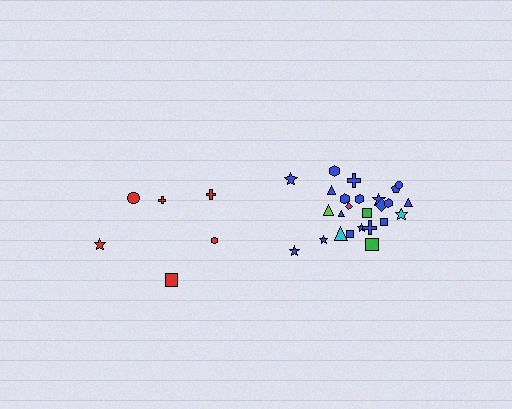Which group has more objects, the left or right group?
The right group.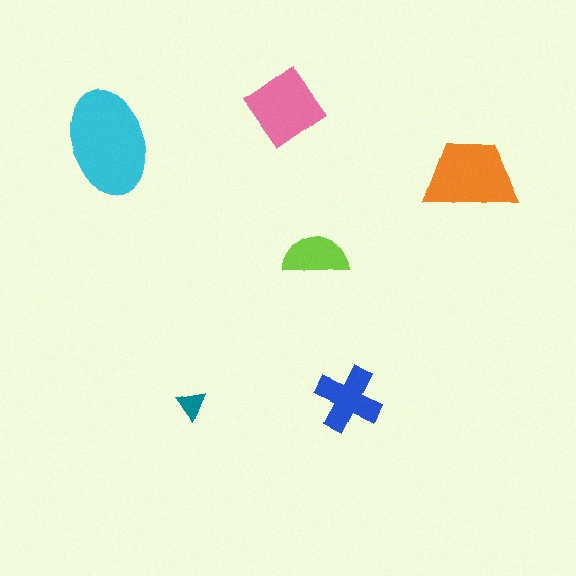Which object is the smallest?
The teal triangle.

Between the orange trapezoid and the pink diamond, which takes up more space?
The orange trapezoid.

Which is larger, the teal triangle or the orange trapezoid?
The orange trapezoid.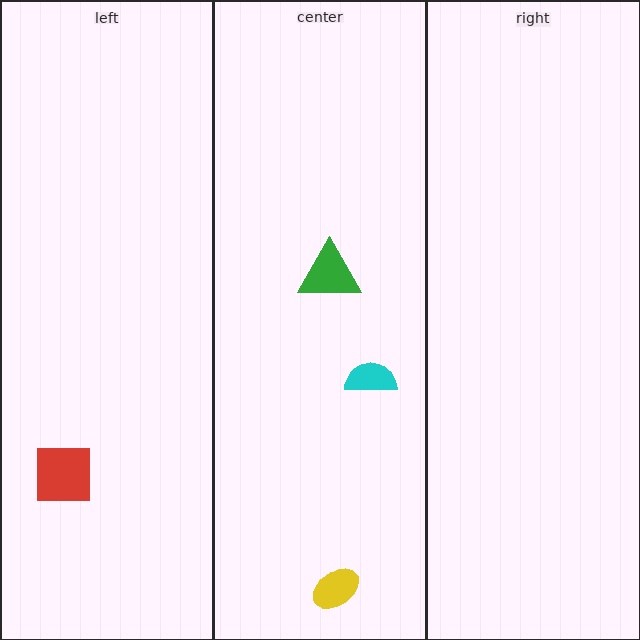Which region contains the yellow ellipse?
The center region.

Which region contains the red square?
The left region.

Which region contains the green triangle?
The center region.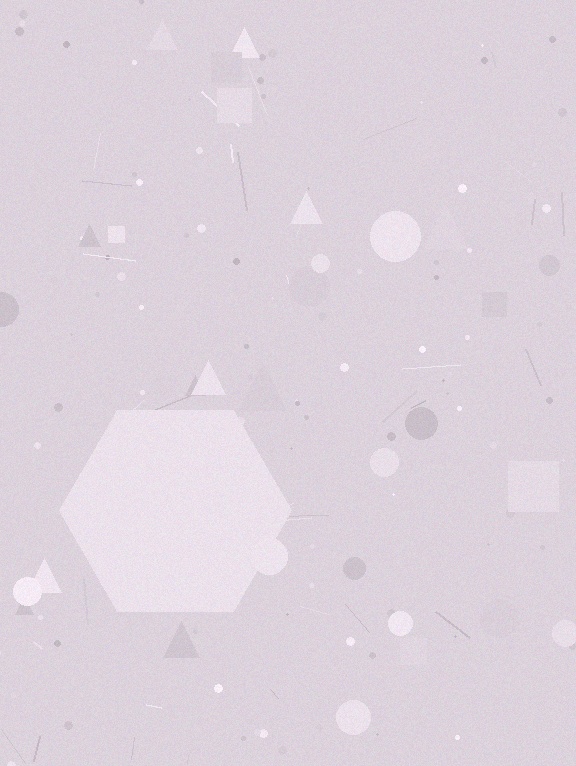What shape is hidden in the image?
A hexagon is hidden in the image.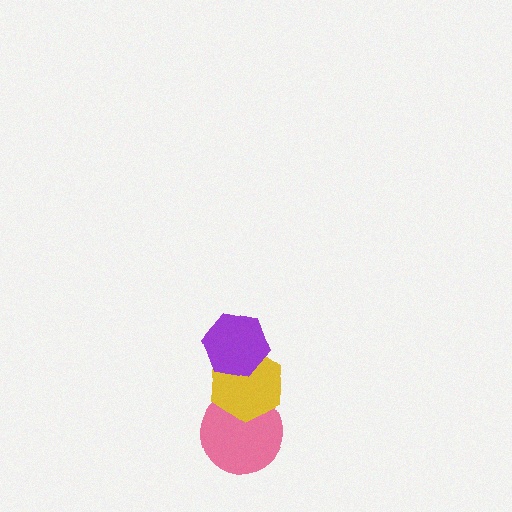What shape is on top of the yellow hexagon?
The purple hexagon is on top of the yellow hexagon.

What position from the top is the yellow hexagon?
The yellow hexagon is 2nd from the top.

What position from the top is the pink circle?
The pink circle is 3rd from the top.